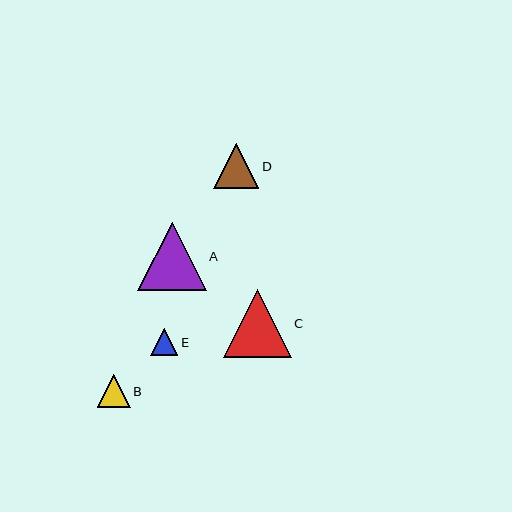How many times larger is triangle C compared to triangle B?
Triangle C is approximately 2.1 times the size of triangle B.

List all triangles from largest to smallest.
From largest to smallest: A, C, D, B, E.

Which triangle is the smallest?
Triangle E is the smallest with a size of approximately 27 pixels.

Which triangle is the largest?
Triangle A is the largest with a size of approximately 69 pixels.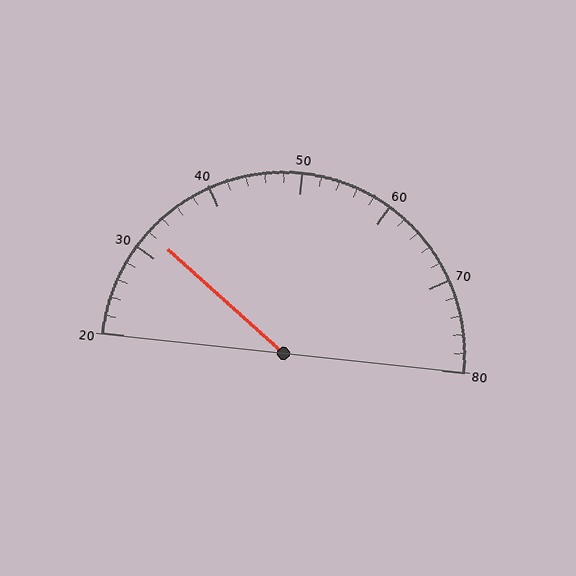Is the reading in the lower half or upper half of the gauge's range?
The reading is in the lower half of the range (20 to 80).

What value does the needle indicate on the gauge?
The needle indicates approximately 32.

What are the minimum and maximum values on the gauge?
The gauge ranges from 20 to 80.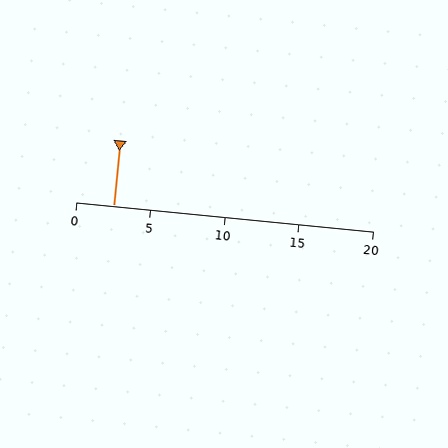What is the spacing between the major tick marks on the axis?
The major ticks are spaced 5 apart.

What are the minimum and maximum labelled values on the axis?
The axis runs from 0 to 20.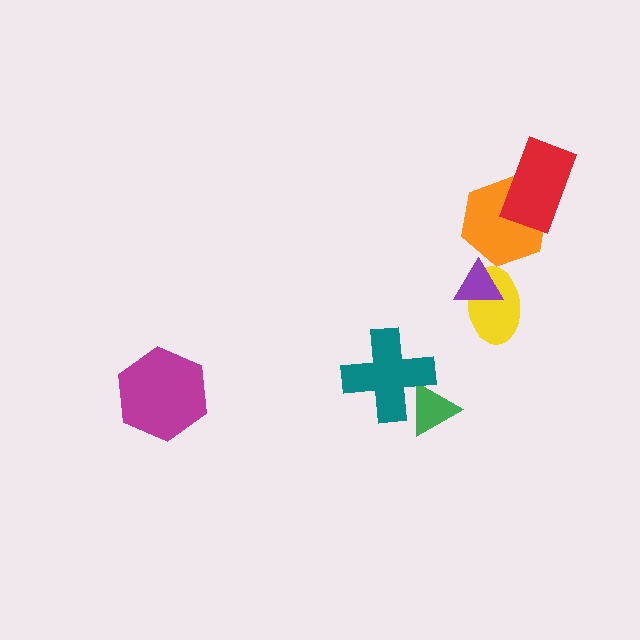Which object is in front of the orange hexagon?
The red rectangle is in front of the orange hexagon.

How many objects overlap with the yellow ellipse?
1 object overlaps with the yellow ellipse.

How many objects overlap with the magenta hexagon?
0 objects overlap with the magenta hexagon.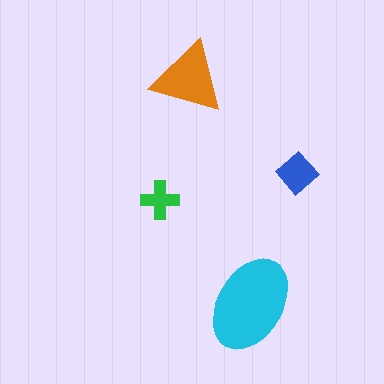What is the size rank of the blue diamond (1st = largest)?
3rd.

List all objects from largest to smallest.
The cyan ellipse, the orange triangle, the blue diamond, the green cross.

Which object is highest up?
The orange triangle is topmost.